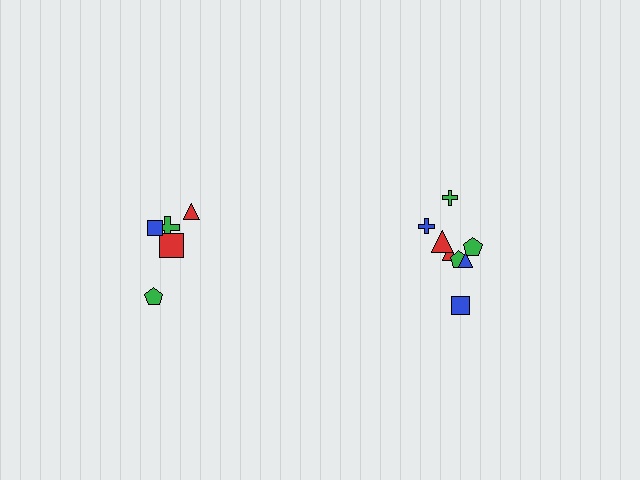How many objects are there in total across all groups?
There are 13 objects.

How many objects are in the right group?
There are 8 objects.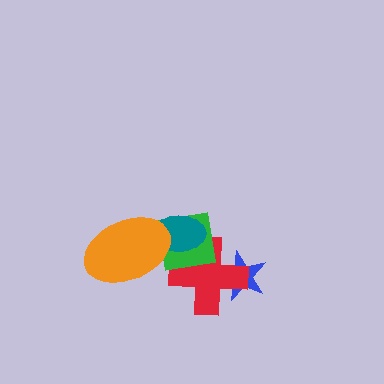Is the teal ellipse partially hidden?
Yes, it is partially covered by another shape.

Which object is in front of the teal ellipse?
The orange ellipse is in front of the teal ellipse.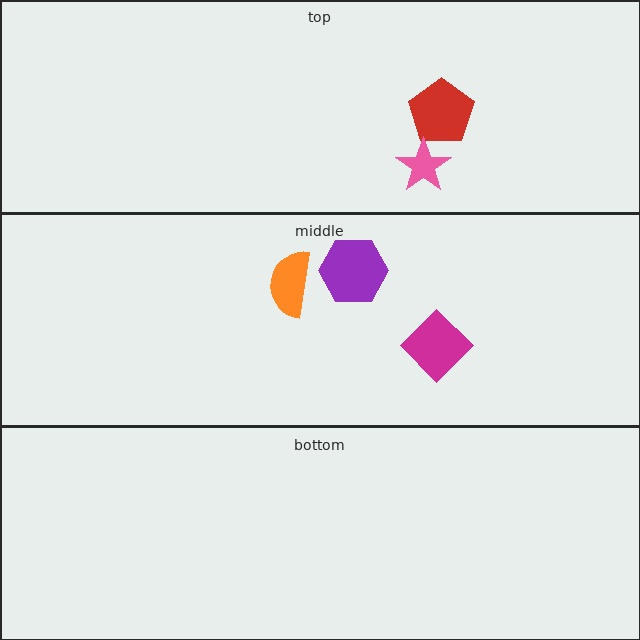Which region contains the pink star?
The top region.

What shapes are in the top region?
The red pentagon, the pink star.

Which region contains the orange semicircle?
The middle region.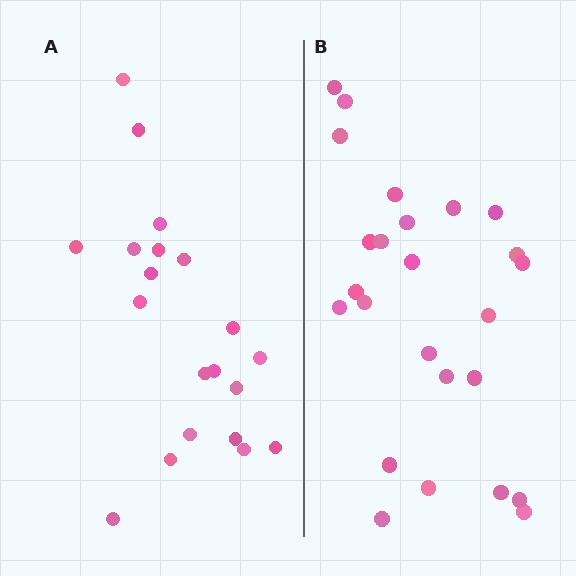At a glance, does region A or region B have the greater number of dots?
Region B (the right region) has more dots.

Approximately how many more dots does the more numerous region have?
Region B has about 5 more dots than region A.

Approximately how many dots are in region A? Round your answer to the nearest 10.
About 20 dots.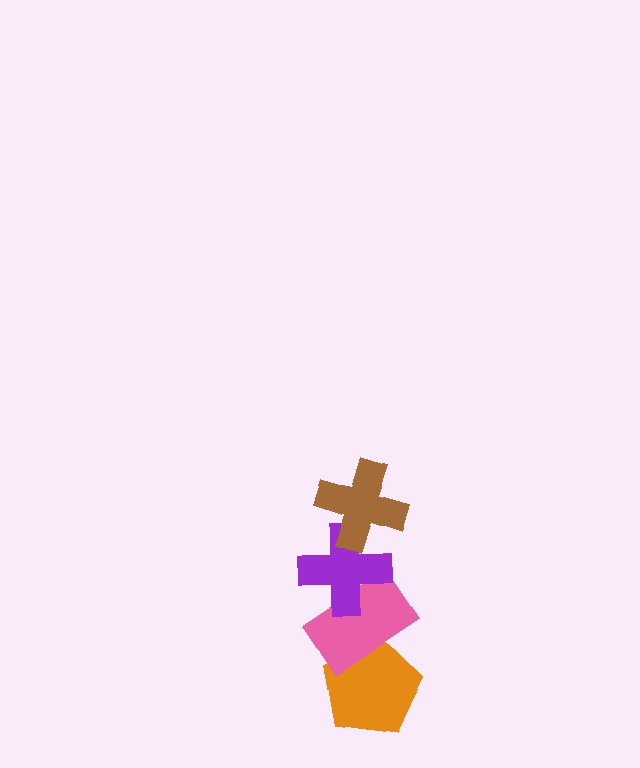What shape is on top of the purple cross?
The brown cross is on top of the purple cross.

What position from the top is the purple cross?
The purple cross is 2nd from the top.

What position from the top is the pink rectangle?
The pink rectangle is 3rd from the top.